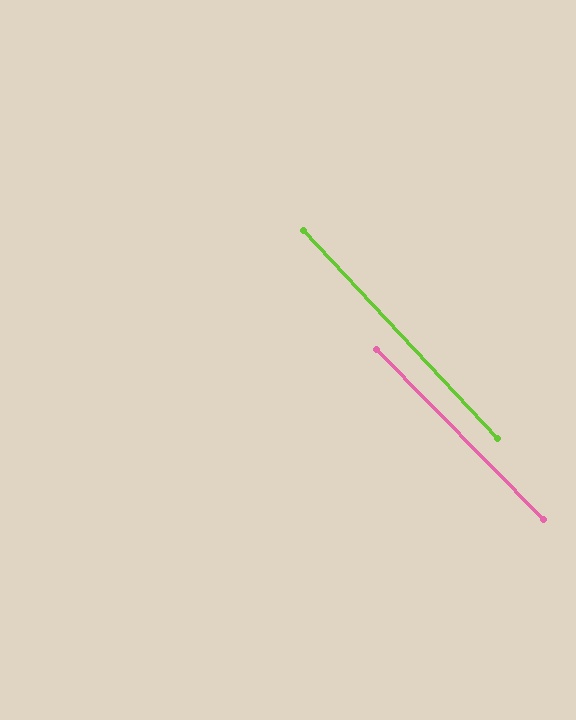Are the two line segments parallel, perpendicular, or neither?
Parallel — their directions differ by only 1.5°.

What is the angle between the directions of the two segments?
Approximately 2 degrees.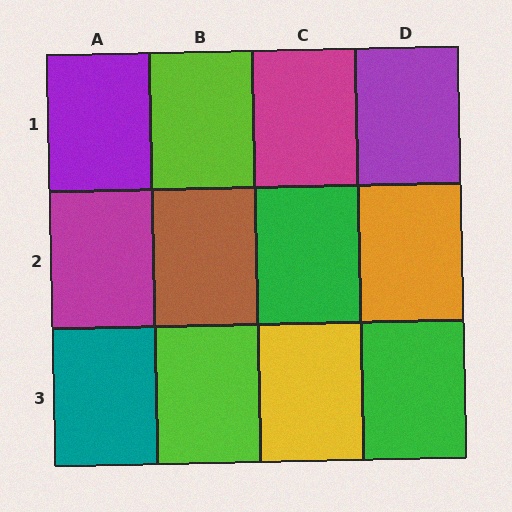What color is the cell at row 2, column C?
Green.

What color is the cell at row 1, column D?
Purple.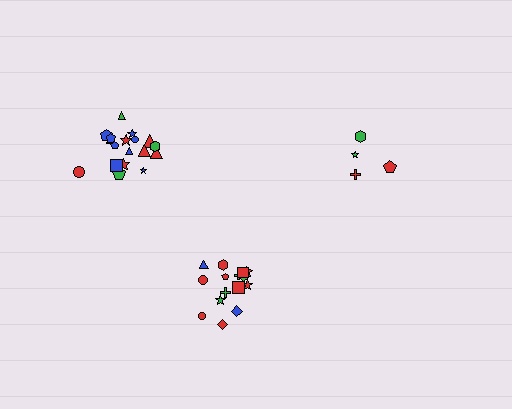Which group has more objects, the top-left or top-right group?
The top-left group.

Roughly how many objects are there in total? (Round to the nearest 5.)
Roughly 35 objects in total.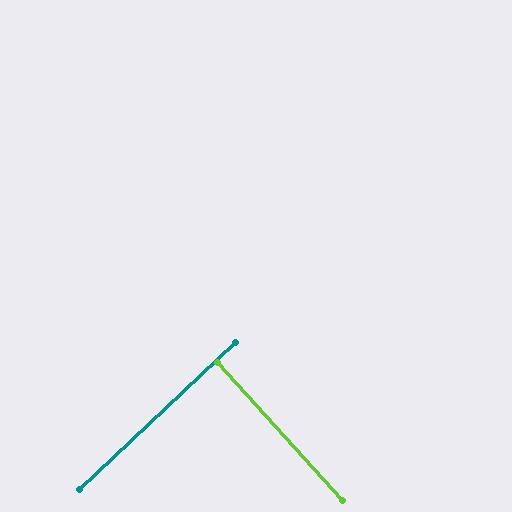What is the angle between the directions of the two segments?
Approximately 89 degrees.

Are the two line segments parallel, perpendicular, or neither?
Perpendicular — they meet at approximately 89°.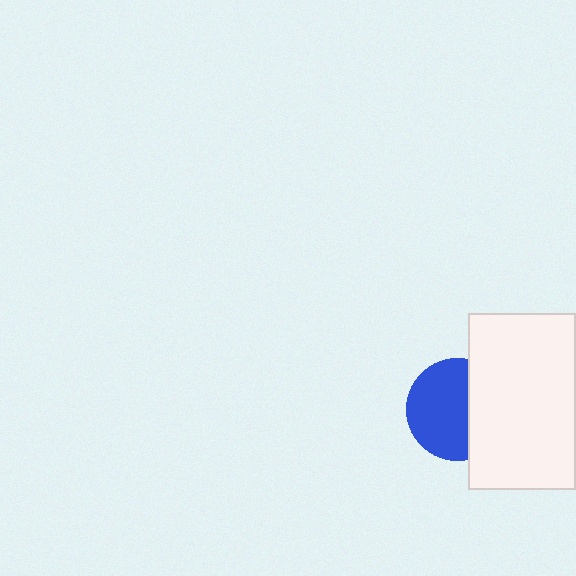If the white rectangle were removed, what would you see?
You would see the complete blue circle.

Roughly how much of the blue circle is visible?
About half of it is visible (roughly 62%).